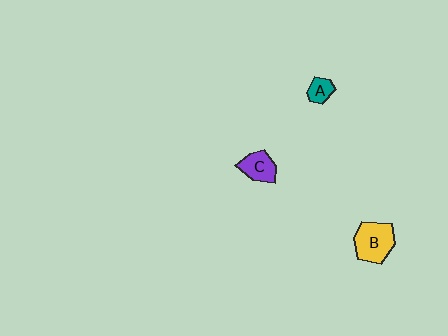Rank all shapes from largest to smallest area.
From largest to smallest: B (yellow), C (purple), A (teal).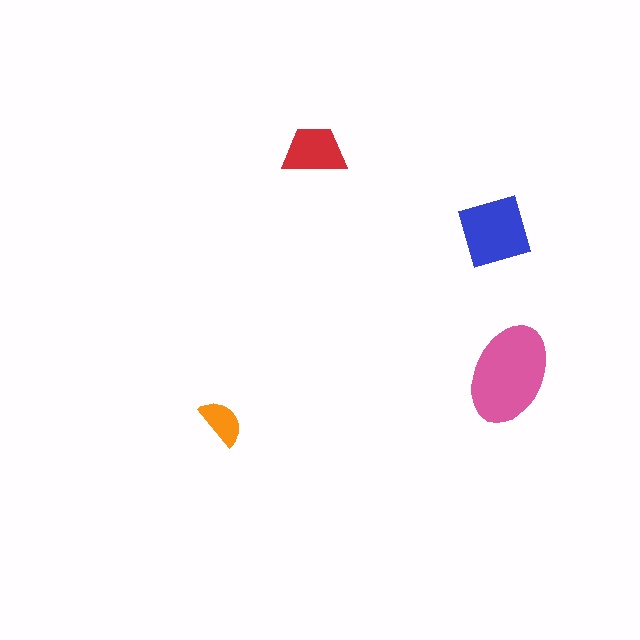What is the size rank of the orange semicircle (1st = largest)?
4th.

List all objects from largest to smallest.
The pink ellipse, the blue square, the red trapezoid, the orange semicircle.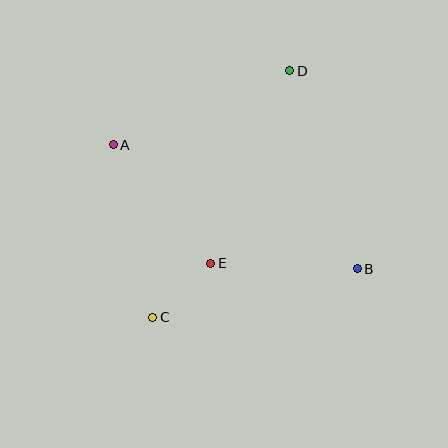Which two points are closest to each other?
Points C and E are closest to each other.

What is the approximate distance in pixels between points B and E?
The distance between B and E is approximately 147 pixels.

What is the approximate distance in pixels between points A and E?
The distance between A and E is approximately 154 pixels.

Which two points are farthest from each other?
Points C and D are farthest from each other.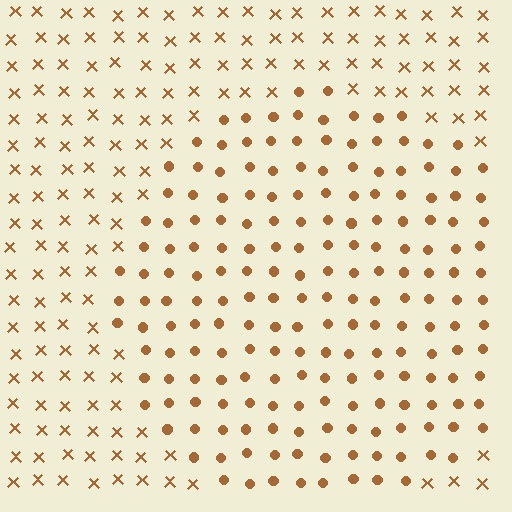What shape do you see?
I see a circle.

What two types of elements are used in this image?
The image uses circles inside the circle region and X marks outside it.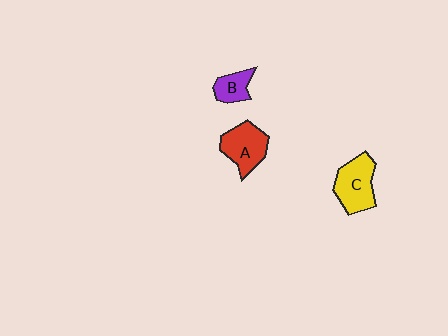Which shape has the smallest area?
Shape B (purple).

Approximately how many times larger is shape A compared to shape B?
Approximately 1.7 times.